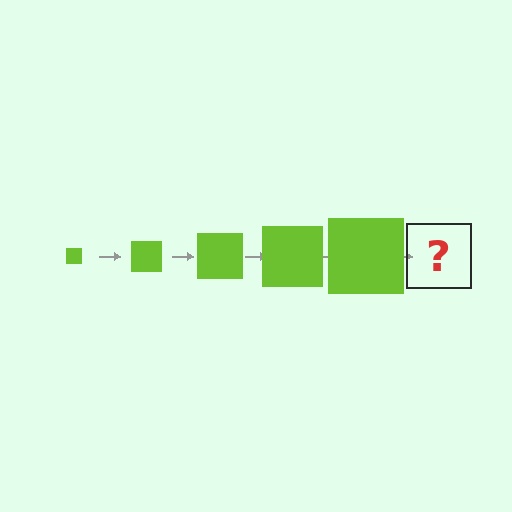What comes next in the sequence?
The next element should be a lime square, larger than the previous one.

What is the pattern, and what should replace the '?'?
The pattern is that the square gets progressively larger each step. The '?' should be a lime square, larger than the previous one.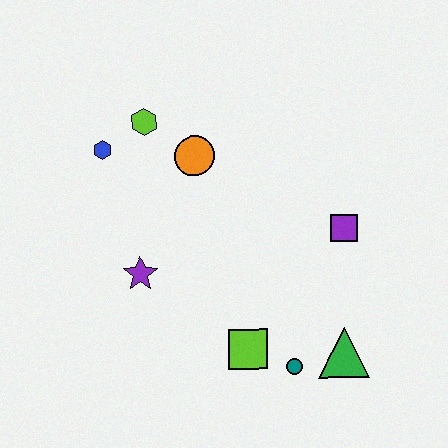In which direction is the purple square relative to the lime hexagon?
The purple square is to the right of the lime hexagon.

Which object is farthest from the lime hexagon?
The green triangle is farthest from the lime hexagon.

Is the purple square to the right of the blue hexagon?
Yes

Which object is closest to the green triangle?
The teal circle is closest to the green triangle.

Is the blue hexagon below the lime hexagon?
Yes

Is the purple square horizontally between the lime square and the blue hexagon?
No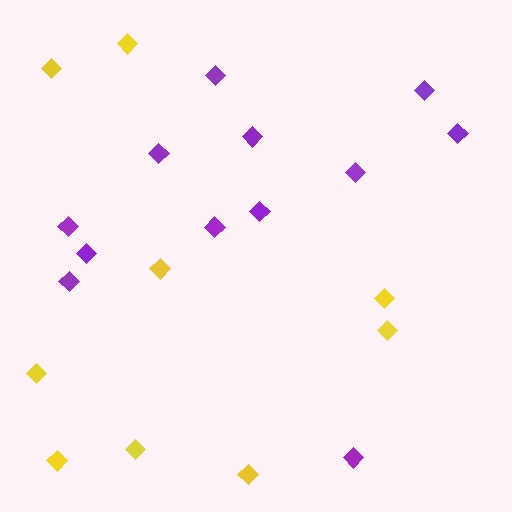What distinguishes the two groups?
There are 2 groups: one group of purple diamonds (12) and one group of yellow diamonds (9).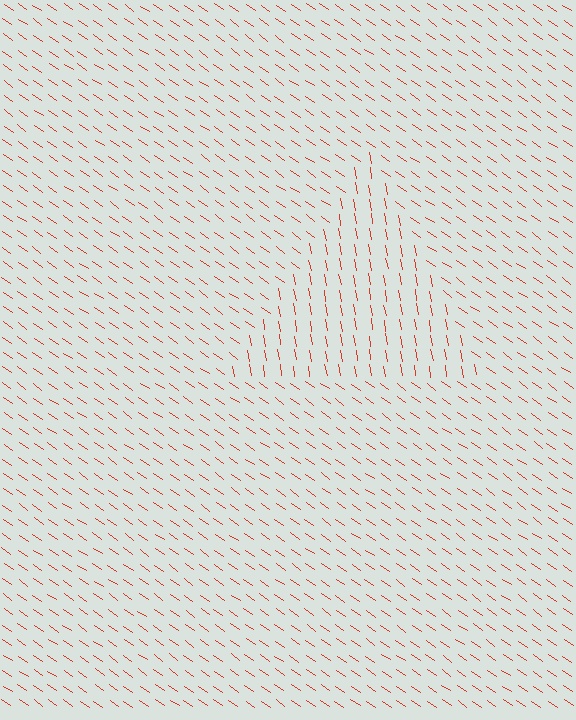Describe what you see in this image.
The image is filled with small red line segments. A triangle region in the image has lines oriented differently from the surrounding lines, creating a visible texture boundary.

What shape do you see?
I see a triangle.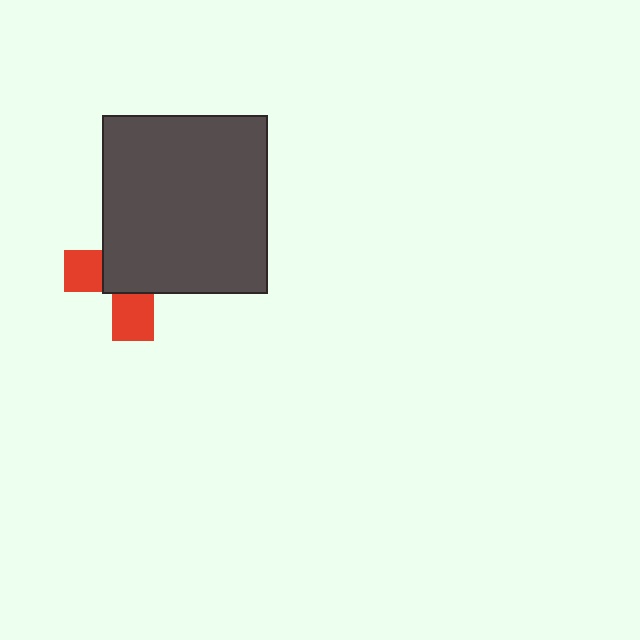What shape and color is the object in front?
The object in front is a dark gray rectangle.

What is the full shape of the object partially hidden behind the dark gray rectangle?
The partially hidden object is a red cross.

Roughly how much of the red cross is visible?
A small part of it is visible (roughly 36%).